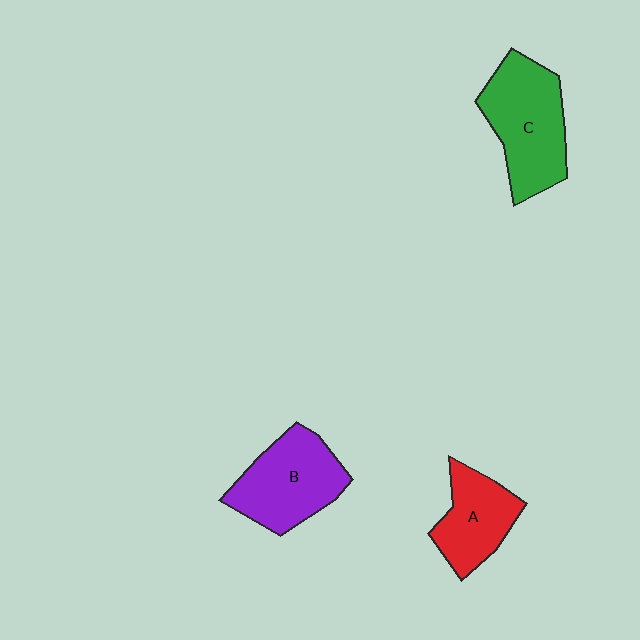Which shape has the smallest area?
Shape A (red).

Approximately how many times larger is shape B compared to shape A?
Approximately 1.3 times.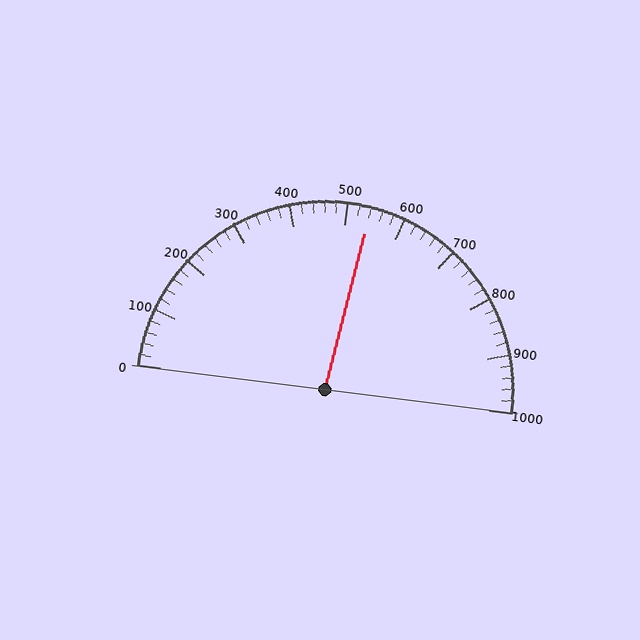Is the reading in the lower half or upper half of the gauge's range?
The reading is in the upper half of the range (0 to 1000).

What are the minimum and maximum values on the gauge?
The gauge ranges from 0 to 1000.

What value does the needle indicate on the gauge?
The needle indicates approximately 540.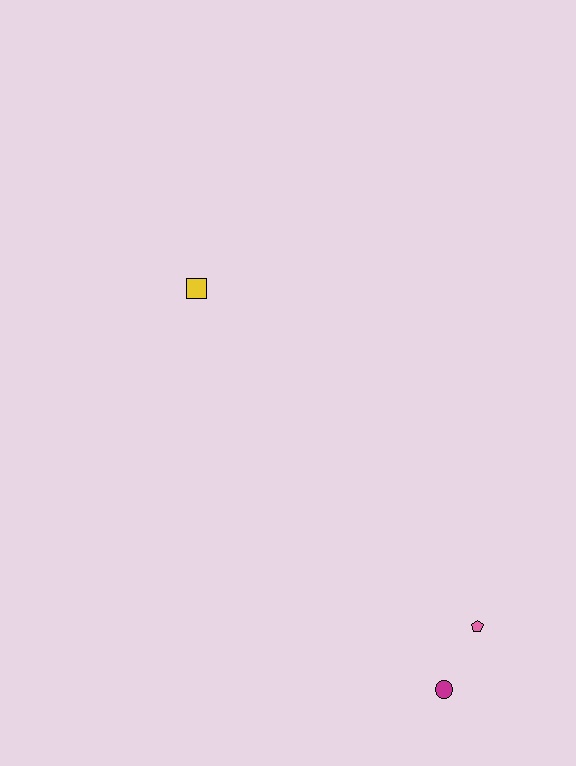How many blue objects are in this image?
There are no blue objects.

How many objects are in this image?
There are 3 objects.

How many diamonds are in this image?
There are no diamonds.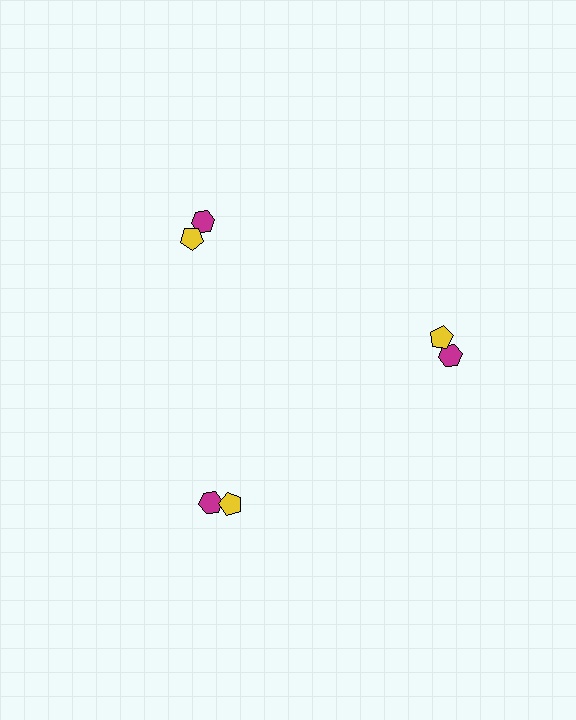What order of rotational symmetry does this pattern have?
This pattern has 3-fold rotational symmetry.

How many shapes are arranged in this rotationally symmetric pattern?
There are 6 shapes, arranged in 3 groups of 2.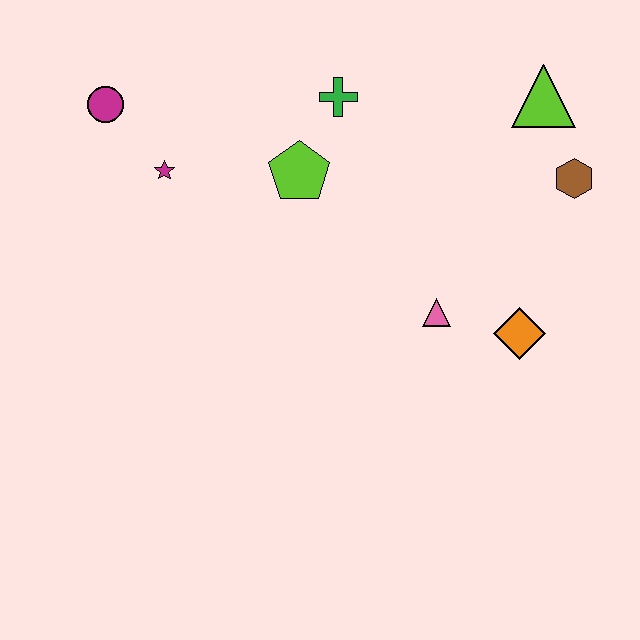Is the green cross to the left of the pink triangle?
Yes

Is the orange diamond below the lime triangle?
Yes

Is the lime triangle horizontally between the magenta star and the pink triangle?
No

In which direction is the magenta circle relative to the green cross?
The magenta circle is to the left of the green cross.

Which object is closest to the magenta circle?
The magenta star is closest to the magenta circle.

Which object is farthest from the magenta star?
The brown hexagon is farthest from the magenta star.